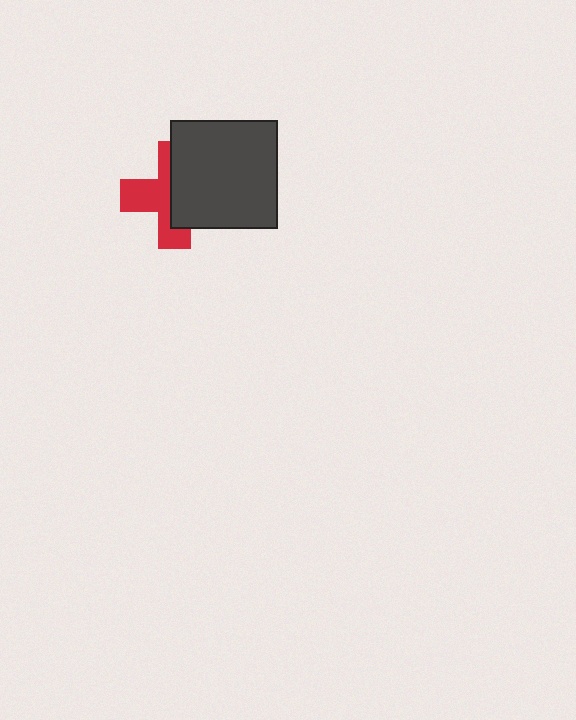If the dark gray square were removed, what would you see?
You would see the complete red cross.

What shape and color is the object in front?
The object in front is a dark gray square.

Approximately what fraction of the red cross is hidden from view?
Roughly 51% of the red cross is hidden behind the dark gray square.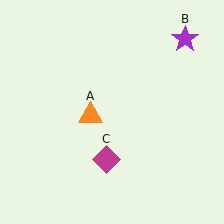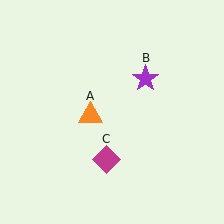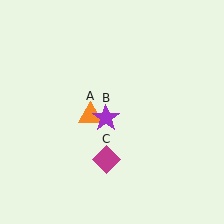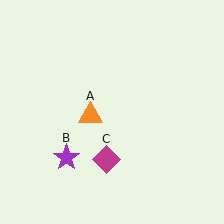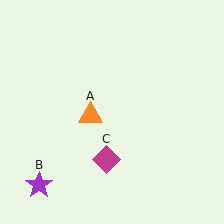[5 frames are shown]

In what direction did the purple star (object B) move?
The purple star (object B) moved down and to the left.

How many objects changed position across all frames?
1 object changed position: purple star (object B).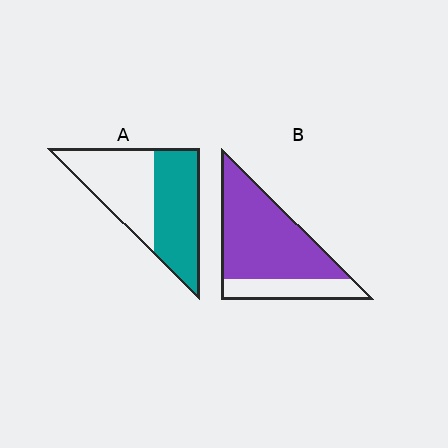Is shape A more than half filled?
Roughly half.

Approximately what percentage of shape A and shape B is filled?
A is approximately 50% and B is approximately 75%.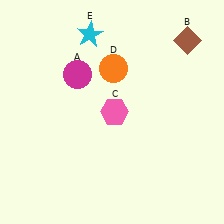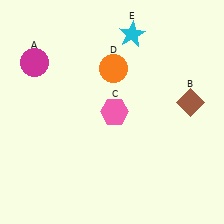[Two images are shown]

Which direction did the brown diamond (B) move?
The brown diamond (B) moved down.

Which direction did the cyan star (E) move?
The cyan star (E) moved right.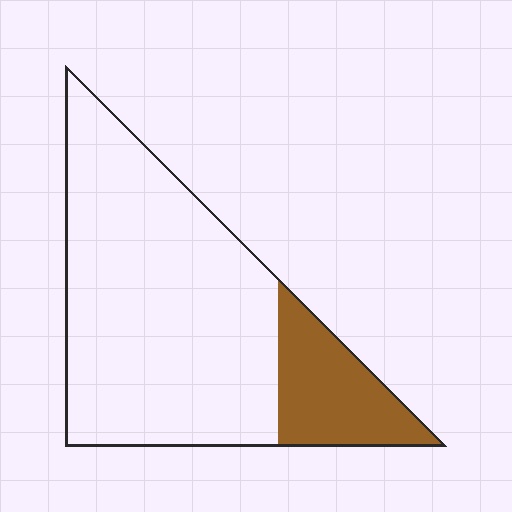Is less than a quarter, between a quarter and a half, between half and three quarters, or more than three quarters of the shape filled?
Less than a quarter.